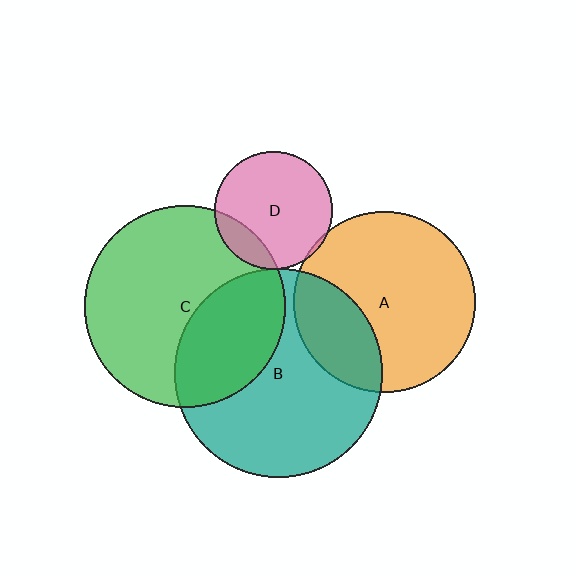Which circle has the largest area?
Circle B (teal).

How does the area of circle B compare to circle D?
Approximately 3.1 times.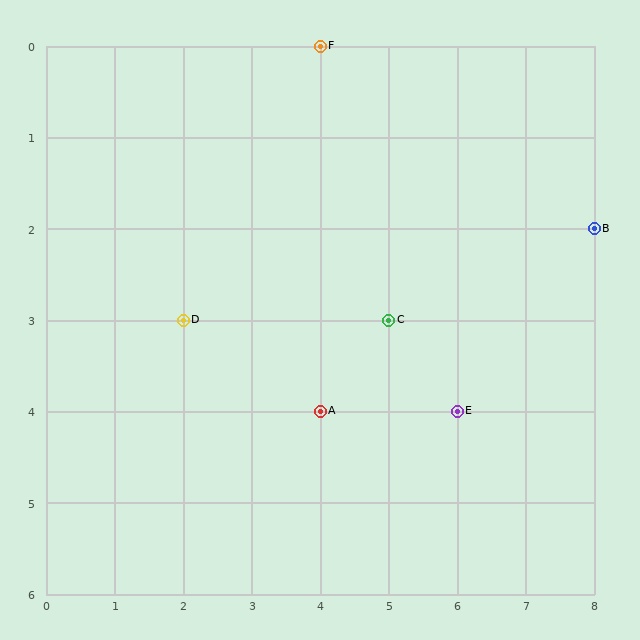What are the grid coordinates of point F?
Point F is at grid coordinates (4, 0).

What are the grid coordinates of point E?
Point E is at grid coordinates (6, 4).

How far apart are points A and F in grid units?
Points A and F are 4 rows apart.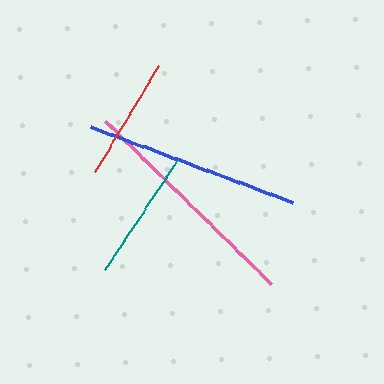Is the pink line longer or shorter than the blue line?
The pink line is longer than the blue line.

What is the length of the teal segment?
The teal segment is approximately 129 pixels long.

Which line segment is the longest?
The pink line is the longest at approximately 233 pixels.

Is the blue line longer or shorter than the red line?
The blue line is longer than the red line.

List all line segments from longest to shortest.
From longest to shortest: pink, blue, teal, red.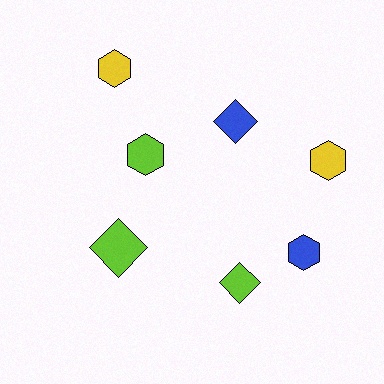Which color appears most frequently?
Lime, with 3 objects.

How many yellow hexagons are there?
There are 2 yellow hexagons.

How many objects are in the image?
There are 7 objects.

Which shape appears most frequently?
Hexagon, with 4 objects.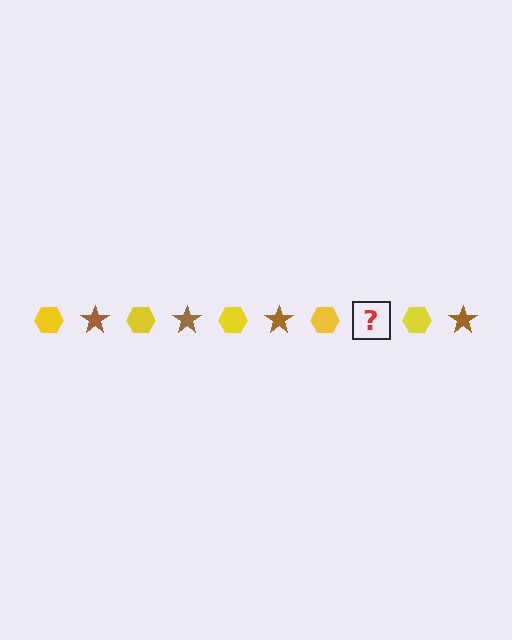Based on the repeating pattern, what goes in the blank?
The blank should be a brown star.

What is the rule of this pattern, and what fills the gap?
The rule is that the pattern alternates between yellow hexagon and brown star. The gap should be filled with a brown star.